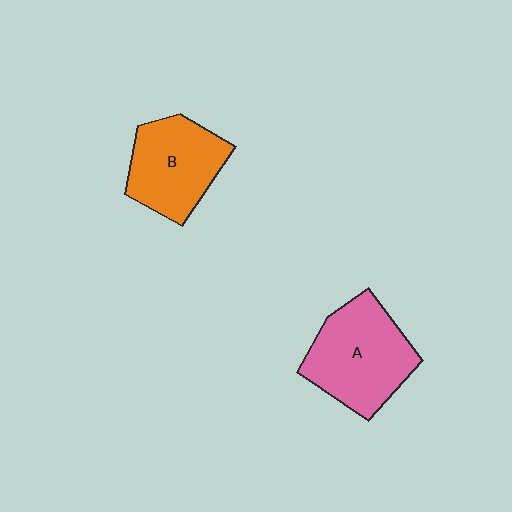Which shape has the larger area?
Shape A (pink).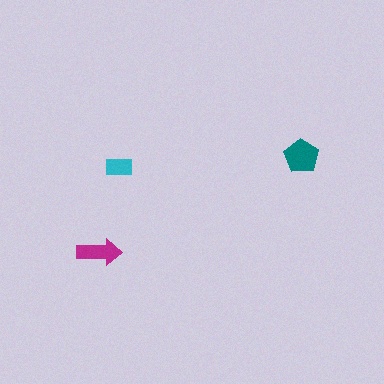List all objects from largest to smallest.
The teal pentagon, the magenta arrow, the cyan rectangle.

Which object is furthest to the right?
The teal pentagon is rightmost.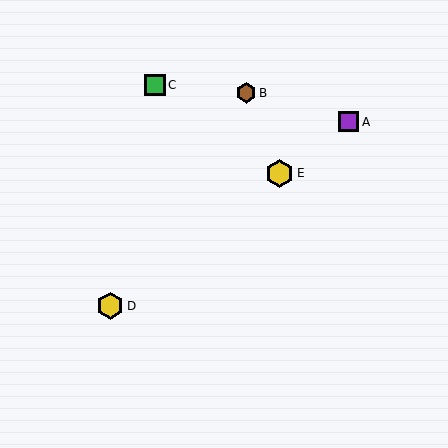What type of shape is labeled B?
Shape B is a brown hexagon.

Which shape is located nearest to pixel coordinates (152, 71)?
The green square (labeled C) at (155, 85) is nearest to that location.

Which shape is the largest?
The yellow hexagon (labeled E) is the largest.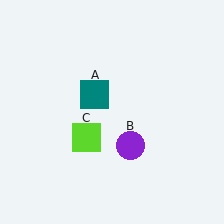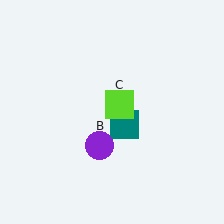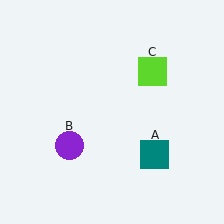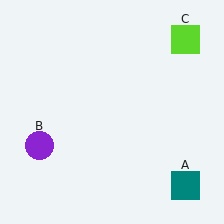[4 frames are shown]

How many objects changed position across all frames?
3 objects changed position: teal square (object A), purple circle (object B), lime square (object C).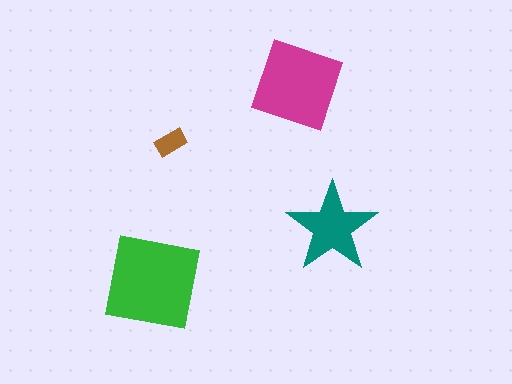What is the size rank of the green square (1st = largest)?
1st.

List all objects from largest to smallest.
The green square, the magenta diamond, the teal star, the brown rectangle.